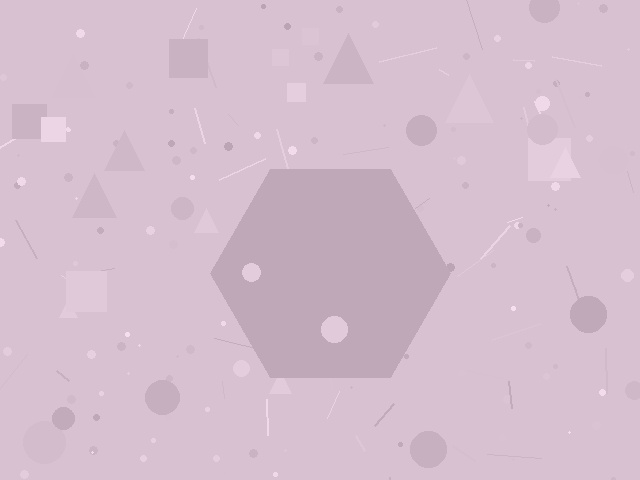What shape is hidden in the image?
A hexagon is hidden in the image.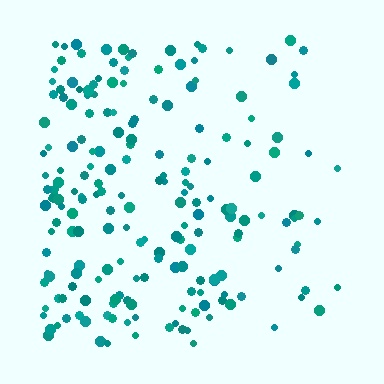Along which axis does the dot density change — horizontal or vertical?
Horizontal.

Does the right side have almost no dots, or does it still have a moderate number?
Still a moderate number, just noticeably fewer than the left.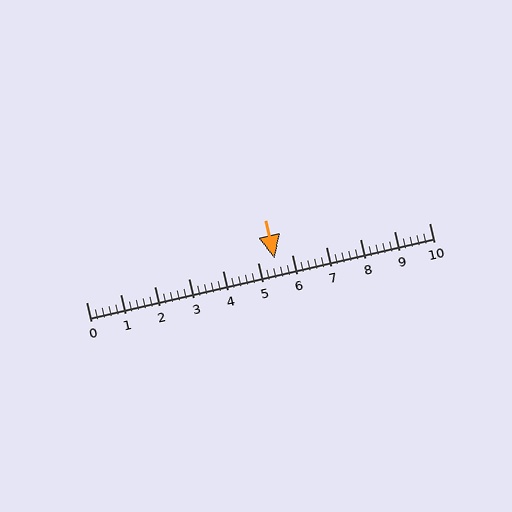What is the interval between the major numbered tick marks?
The major tick marks are spaced 1 units apart.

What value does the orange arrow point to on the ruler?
The orange arrow points to approximately 5.5.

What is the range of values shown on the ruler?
The ruler shows values from 0 to 10.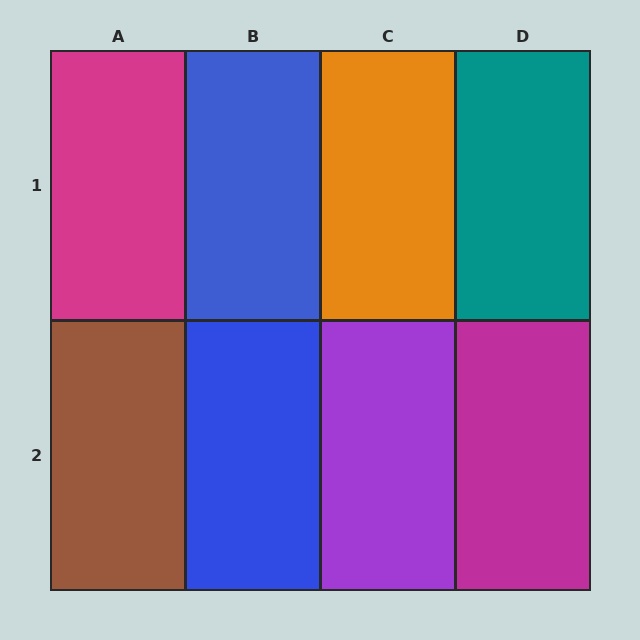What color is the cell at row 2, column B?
Blue.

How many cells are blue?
2 cells are blue.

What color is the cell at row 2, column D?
Magenta.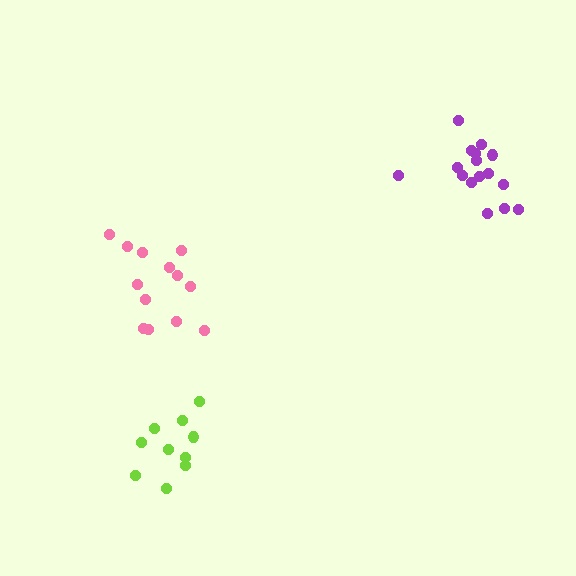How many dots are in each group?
Group 1: 16 dots, Group 2: 13 dots, Group 3: 10 dots (39 total).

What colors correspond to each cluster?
The clusters are colored: purple, pink, lime.